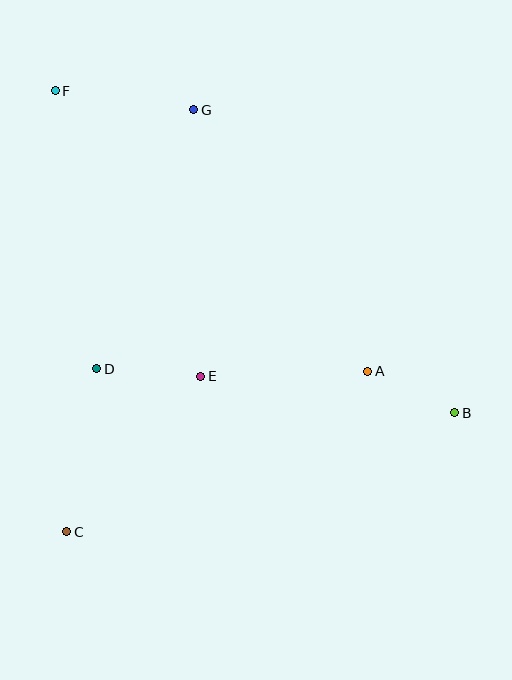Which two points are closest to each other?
Points A and B are closest to each other.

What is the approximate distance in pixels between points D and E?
The distance between D and E is approximately 104 pixels.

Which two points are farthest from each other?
Points B and F are farthest from each other.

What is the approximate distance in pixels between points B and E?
The distance between B and E is approximately 257 pixels.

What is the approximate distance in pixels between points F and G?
The distance between F and G is approximately 139 pixels.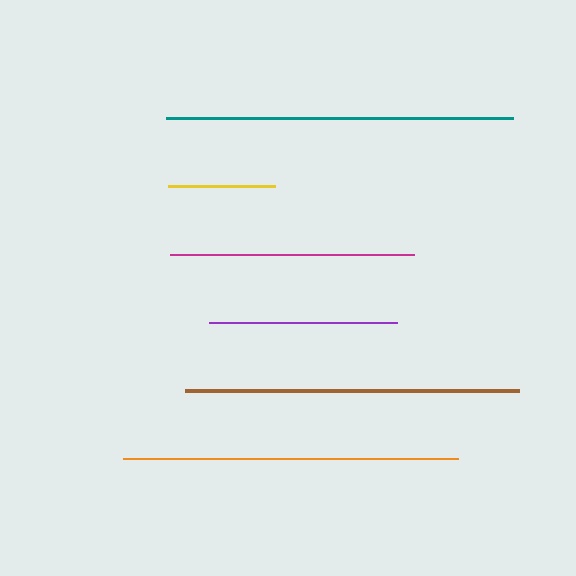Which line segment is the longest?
The teal line is the longest at approximately 347 pixels.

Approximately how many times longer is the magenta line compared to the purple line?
The magenta line is approximately 1.3 times the length of the purple line.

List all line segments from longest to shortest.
From longest to shortest: teal, orange, brown, magenta, purple, yellow.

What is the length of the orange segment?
The orange segment is approximately 335 pixels long.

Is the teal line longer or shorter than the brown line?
The teal line is longer than the brown line.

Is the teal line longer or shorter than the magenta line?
The teal line is longer than the magenta line.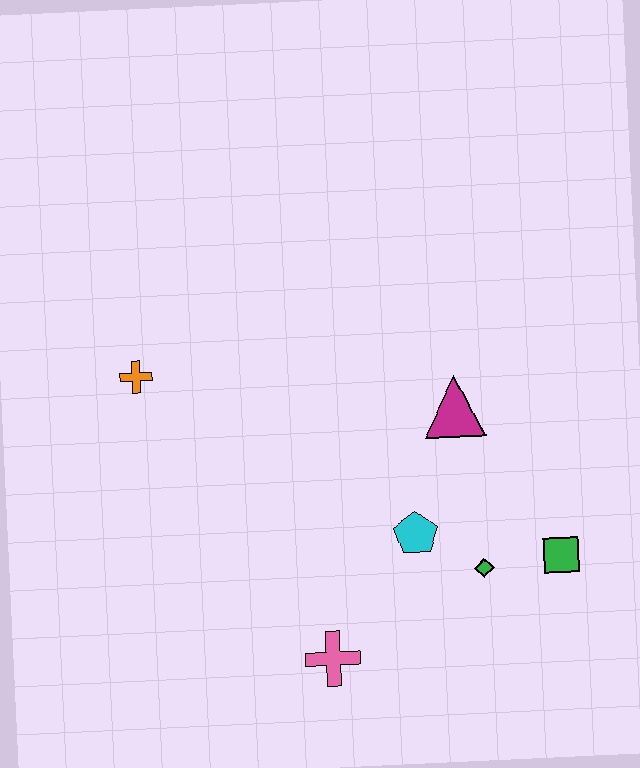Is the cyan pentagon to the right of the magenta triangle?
No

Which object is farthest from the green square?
The orange cross is farthest from the green square.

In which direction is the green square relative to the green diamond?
The green square is to the right of the green diamond.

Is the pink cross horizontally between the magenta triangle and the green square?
No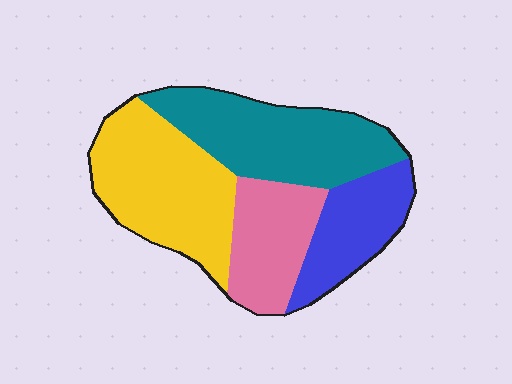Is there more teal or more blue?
Teal.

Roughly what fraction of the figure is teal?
Teal takes up about one third (1/3) of the figure.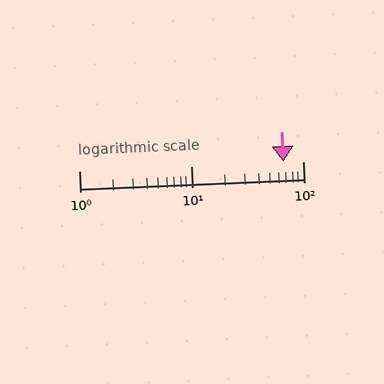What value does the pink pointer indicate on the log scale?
The pointer indicates approximately 67.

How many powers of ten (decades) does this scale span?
The scale spans 2 decades, from 1 to 100.